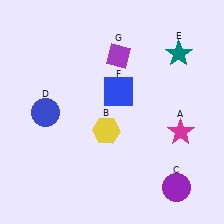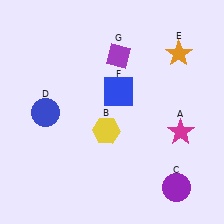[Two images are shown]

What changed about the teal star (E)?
In Image 1, E is teal. In Image 2, it changed to orange.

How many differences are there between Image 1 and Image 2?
There is 1 difference between the two images.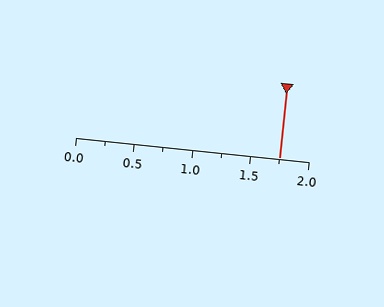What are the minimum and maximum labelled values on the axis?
The axis runs from 0.0 to 2.0.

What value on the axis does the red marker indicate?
The marker indicates approximately 1.75.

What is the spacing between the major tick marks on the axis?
The major ticks are spaced 0.5 apart.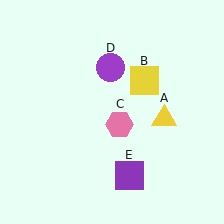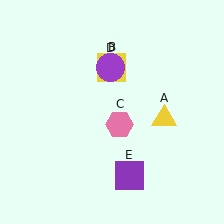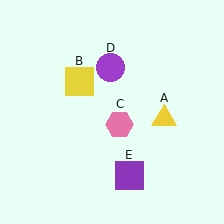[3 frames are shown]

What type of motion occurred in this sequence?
The yellow square (object B) rotated counterclockwise around the center of the scene.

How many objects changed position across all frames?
1 object changed position: yellow square (object B).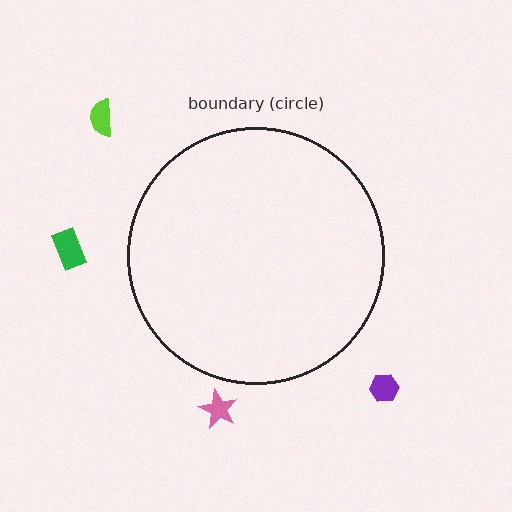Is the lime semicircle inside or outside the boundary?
Outside.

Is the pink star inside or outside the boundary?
Outside.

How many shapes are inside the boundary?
0 inside, 4 outside.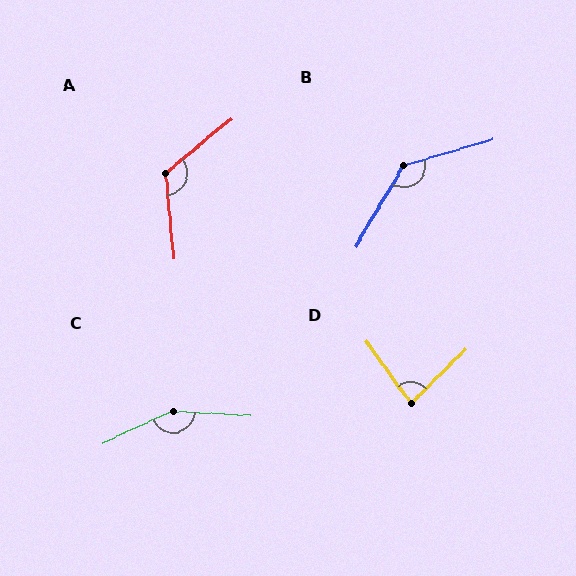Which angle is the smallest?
D, at approximately 81 degrees.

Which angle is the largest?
C, at approximately 152 degrees.